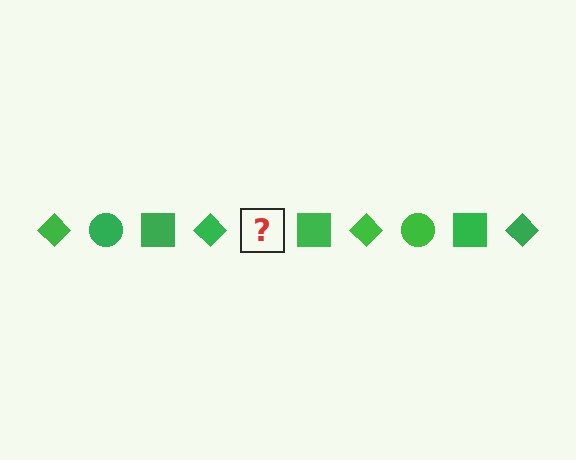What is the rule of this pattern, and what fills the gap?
The rule is that the pattern cycles through diamond, circle, square shapes in green. The gap should be filled with a green circle.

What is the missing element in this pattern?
The missing element is a green circle.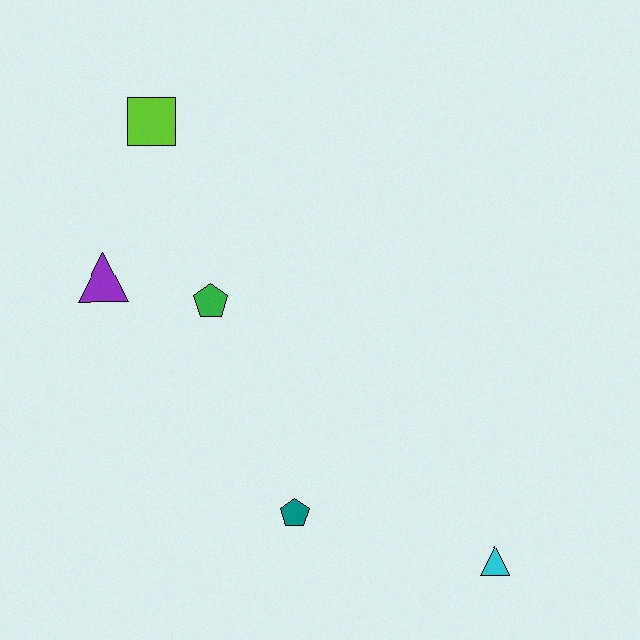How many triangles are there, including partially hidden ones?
There are 2 triangles.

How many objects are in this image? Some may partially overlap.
There are 5 objects.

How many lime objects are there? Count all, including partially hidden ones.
There is 1 lime object.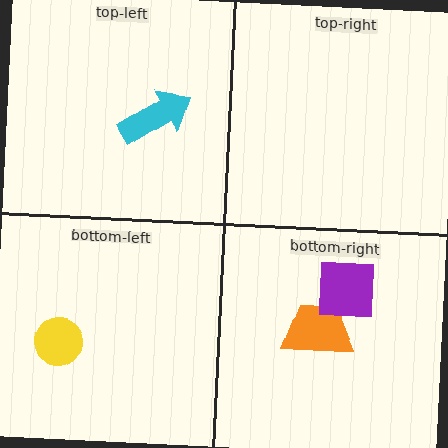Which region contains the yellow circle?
The bottom-left region.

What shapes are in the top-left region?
The cyan arrow.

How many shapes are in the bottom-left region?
1.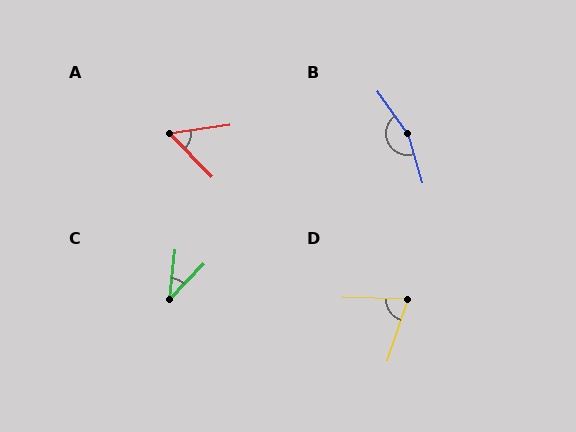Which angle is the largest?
B, at approximately 161 degrees.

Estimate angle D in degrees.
Approximately 72 degrees.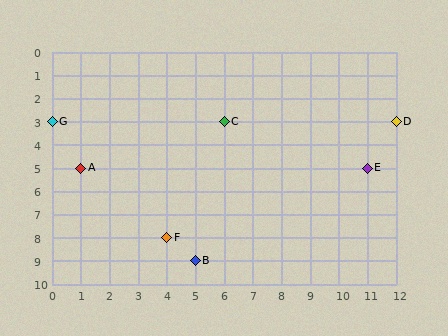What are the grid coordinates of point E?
Point E is at grid coordinates (11, 5).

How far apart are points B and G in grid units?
Points B and G are 5 columns and 6 rows apart (about 7.8 grid units diagonally).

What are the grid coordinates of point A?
Point A is at grid coordinates (1, 5).